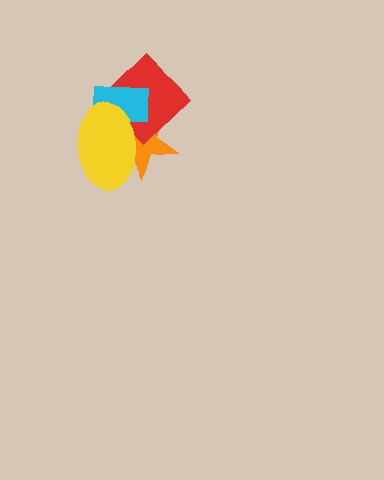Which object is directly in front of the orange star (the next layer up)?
The red diamond is directly in front of the orange star.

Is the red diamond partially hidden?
Yes, it is partially covered by another shape.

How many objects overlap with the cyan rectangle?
3 objects overlap with the cyan rectangle.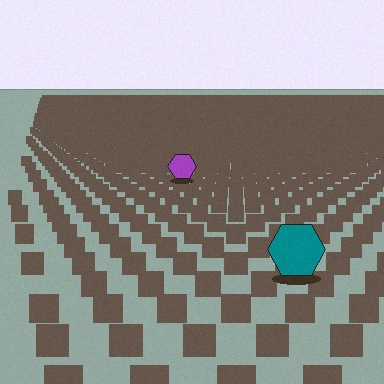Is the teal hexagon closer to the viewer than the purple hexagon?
Yes. The teal hexagon is closer — you can tell from the texture gradient: the ground texture is coarser near it.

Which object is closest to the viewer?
The teal hexagon is closest. The texture marks near it are larger and more spread out.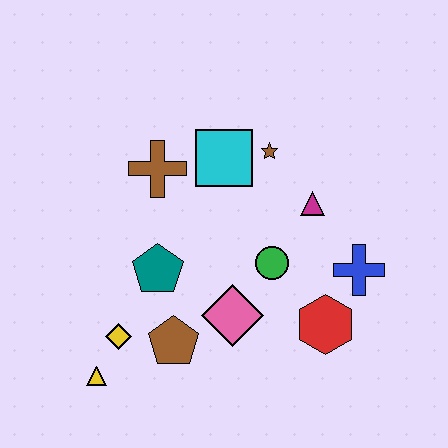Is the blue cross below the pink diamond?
No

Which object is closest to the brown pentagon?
The yellow diamond is closest to the brown pentagon.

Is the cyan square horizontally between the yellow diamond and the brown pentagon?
No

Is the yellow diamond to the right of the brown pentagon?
No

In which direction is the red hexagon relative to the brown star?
The red hexagon is below the brown star.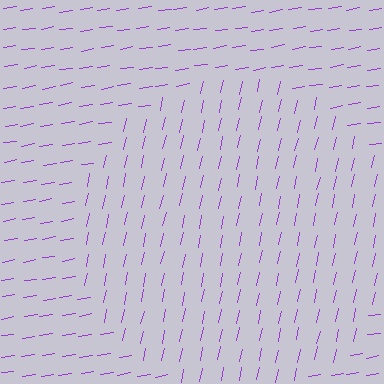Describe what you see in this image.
The image is filled with small purple line segments. A circle region in the image has lines oriented differently from the surrounding lines, creating a visible texture boundary.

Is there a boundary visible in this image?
Yes, there is a texture boundary formed by a change in line orientation.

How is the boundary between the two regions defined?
The boundary is defined purely by a change in line orientation (approximately 69 degrees difference). All lines are the same color and thickness.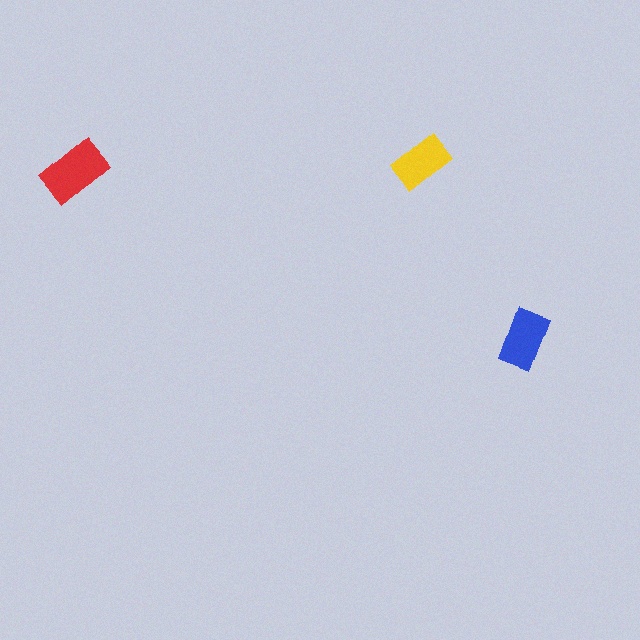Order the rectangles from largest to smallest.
the red one, the blue one, the yellow one.